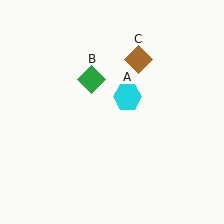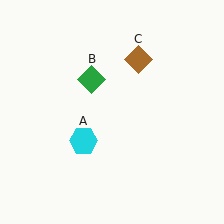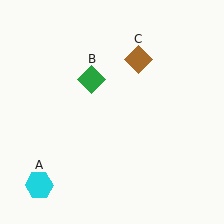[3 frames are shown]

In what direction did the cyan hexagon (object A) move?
The cyan hexagon (object A) moved down and to the left.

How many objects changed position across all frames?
1 object changed position: cyan hexagon (object A).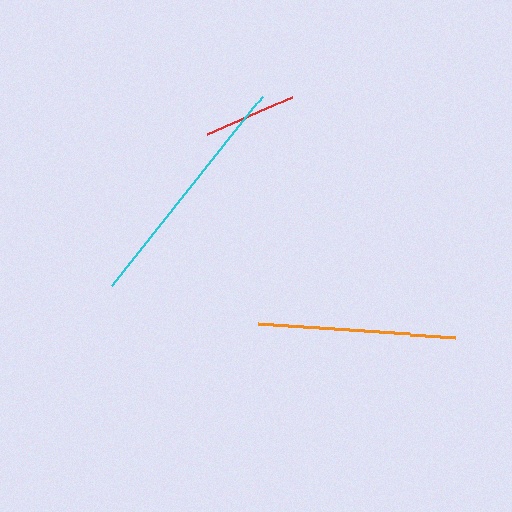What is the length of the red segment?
The red segment is approximately 92 pixels long.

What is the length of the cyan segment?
The cyan segment is approximately 241 pixels long.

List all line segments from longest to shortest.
From longest to shortest: cyan, orange, red.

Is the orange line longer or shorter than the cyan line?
The cyan line is longer than the orange line.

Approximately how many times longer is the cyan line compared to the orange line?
The cyan line is approximately 1.2 times the length of the orange line.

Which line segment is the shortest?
The red line is the shortest at approximately 92 pixels.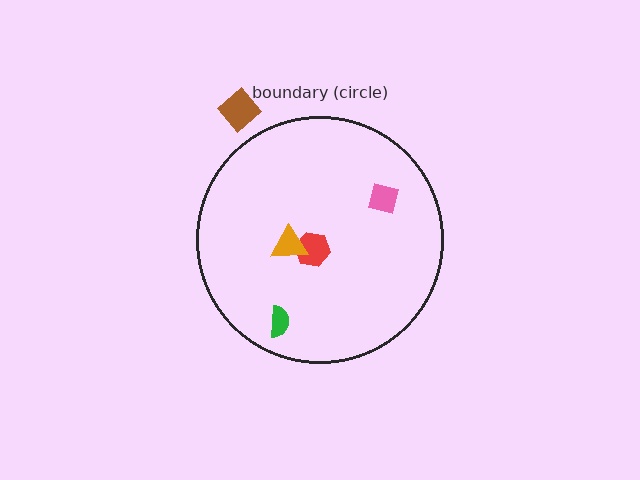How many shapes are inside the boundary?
4 inside, 1 outside.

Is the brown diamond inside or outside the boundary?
Outside.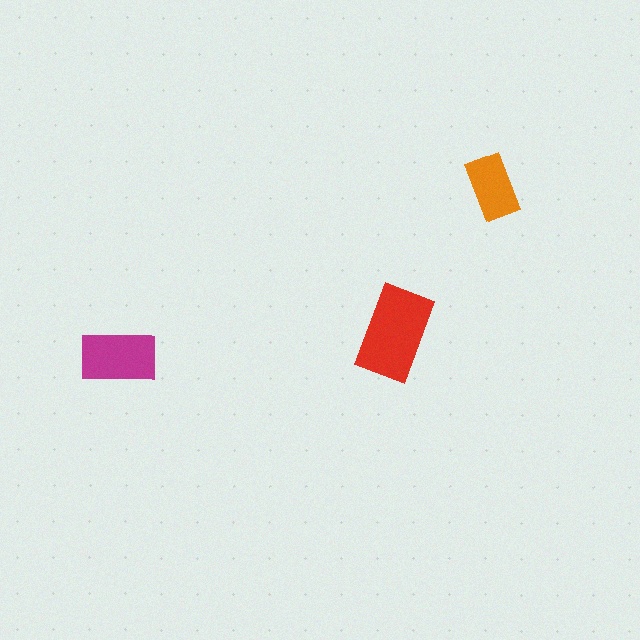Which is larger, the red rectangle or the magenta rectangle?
The red one.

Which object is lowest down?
The magenta rectangle is bottommost.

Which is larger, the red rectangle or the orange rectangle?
The red one.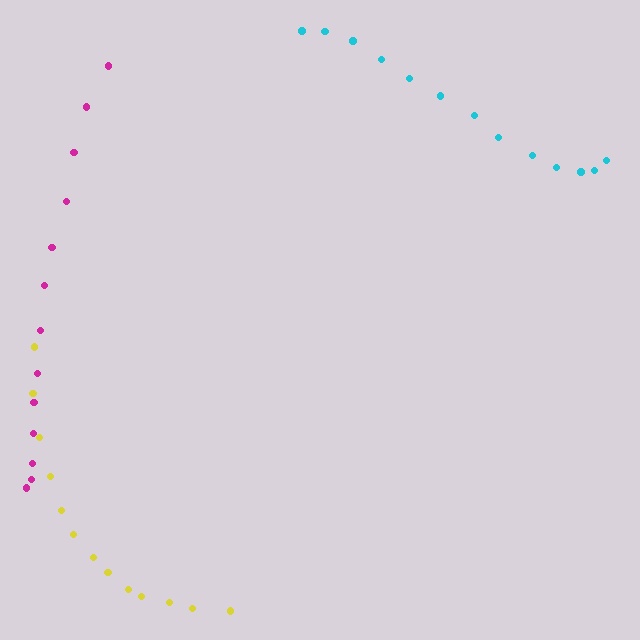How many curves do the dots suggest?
There are 3 distinct paths.